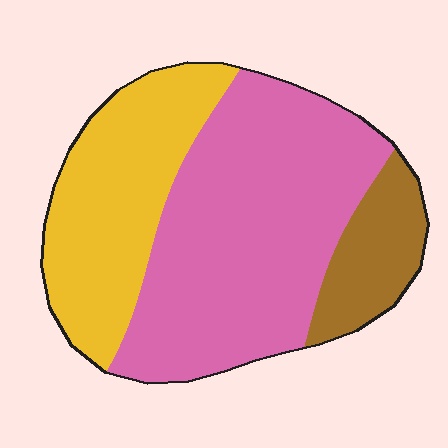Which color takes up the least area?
Brown, at roughly 15%.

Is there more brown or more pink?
Pink.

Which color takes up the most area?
Pink, at roughly 55%.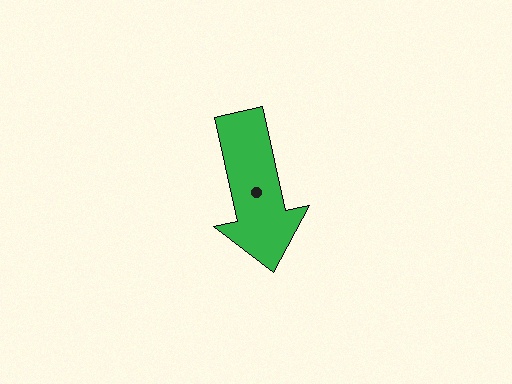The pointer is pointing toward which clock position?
Roughly 6 o'clock.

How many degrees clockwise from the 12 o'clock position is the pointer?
Approximately 168 degrees.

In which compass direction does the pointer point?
South.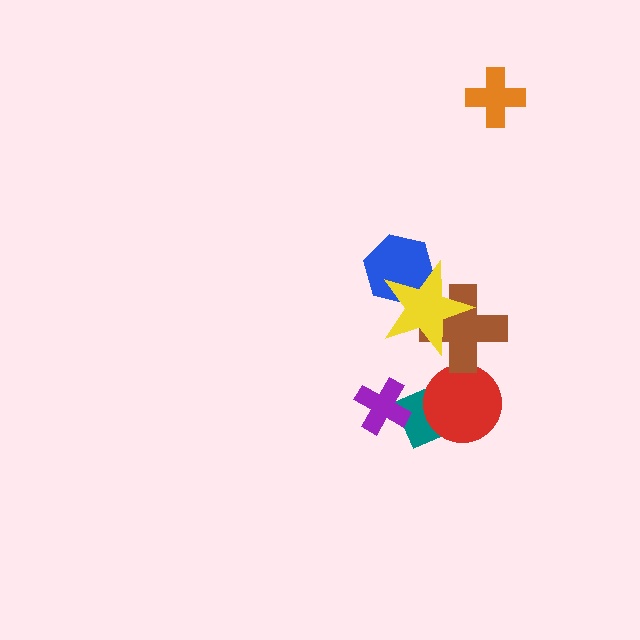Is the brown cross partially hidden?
Yes, it is partially covered by another shape.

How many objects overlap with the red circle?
1 object overlaps with the red circle.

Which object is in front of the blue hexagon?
The yellow star is in front of the blue hexagon.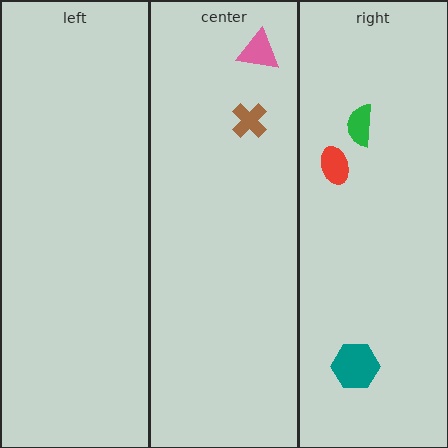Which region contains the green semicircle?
The right region.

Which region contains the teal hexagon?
The right region.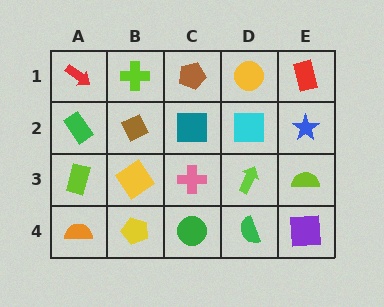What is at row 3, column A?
A lime rectangle.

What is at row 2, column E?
A blue star.